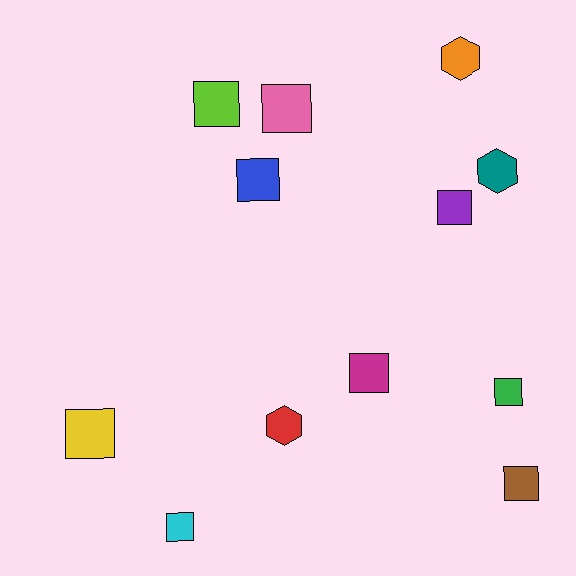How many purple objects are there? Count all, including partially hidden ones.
There is 1 purple object.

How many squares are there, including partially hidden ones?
There are 9 squares.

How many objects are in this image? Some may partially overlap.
There are 12 objects.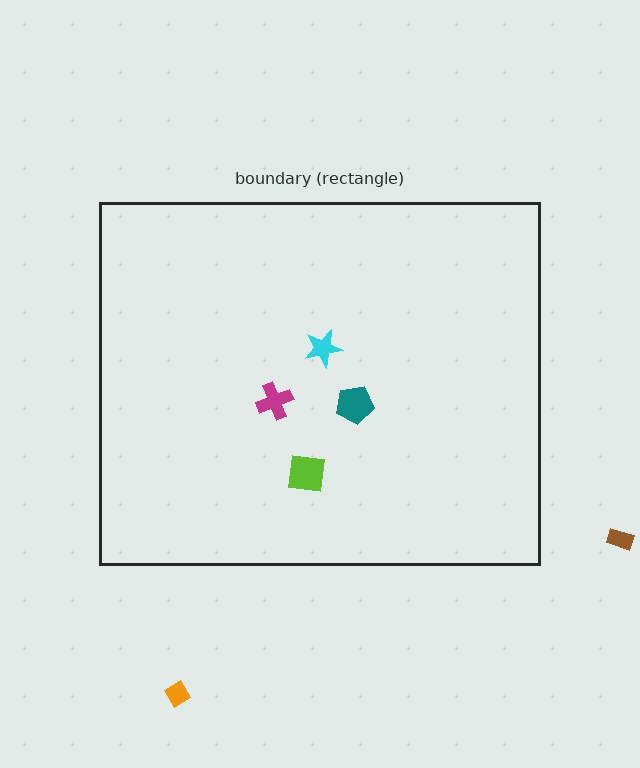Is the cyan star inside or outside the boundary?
Inside.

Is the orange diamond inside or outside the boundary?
Outside.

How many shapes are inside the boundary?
4 inside, 2 outside.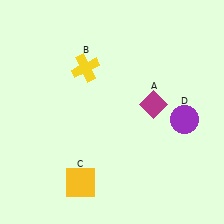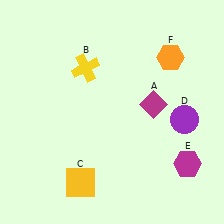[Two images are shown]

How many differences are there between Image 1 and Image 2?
There are 2 differences between the two images.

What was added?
A magenta hexagon (E), an orange hexagon (F) were added in Image 2.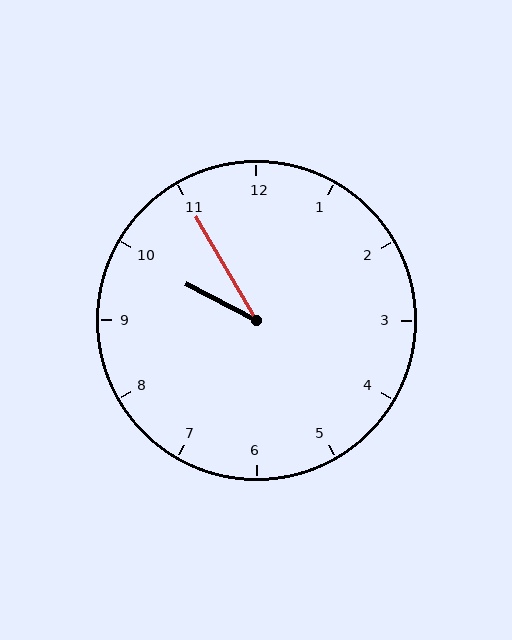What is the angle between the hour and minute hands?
Approximately 32 degrees.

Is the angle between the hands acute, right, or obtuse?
It is acute.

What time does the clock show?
9:55.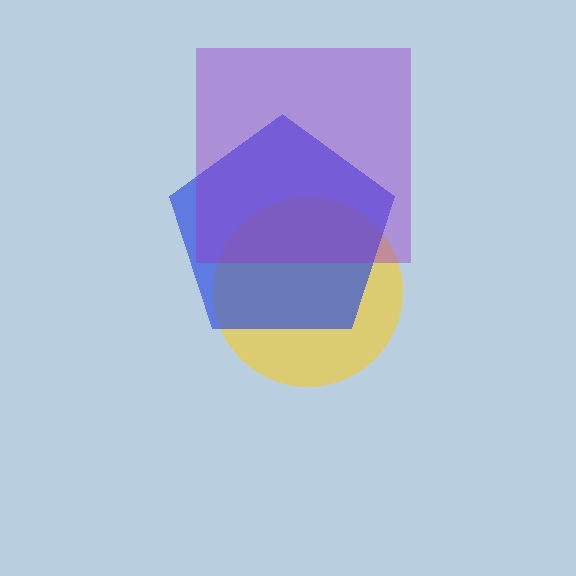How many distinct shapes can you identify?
There are 3 distinct shapes: a yellow circle, a blue pentagon, a purple square.